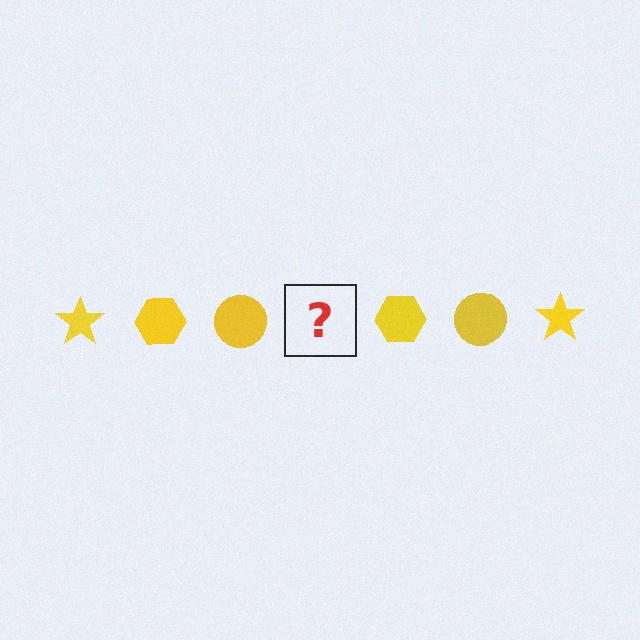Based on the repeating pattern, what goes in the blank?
The blank should be a yellow star.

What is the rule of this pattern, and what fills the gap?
The rule is that the pattern cycles through star, hexagon, circle shapes in yellow. The gap should be filled with a yellow star.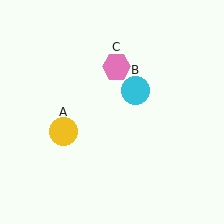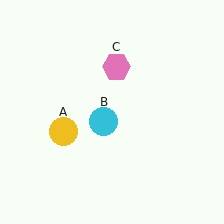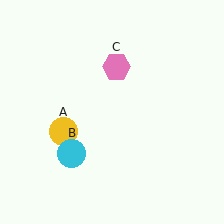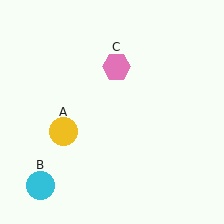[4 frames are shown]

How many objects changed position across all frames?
1 object changed position: cyan circle (object B).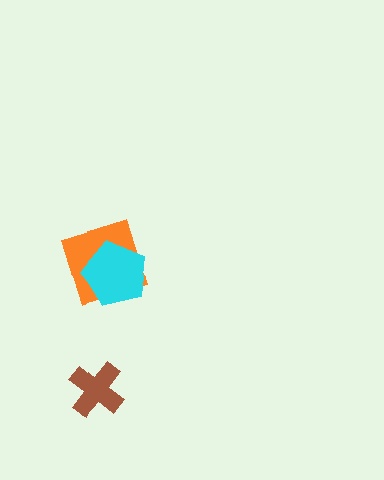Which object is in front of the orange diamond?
The cyan pentagon is in front of the orange diamond.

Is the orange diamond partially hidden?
Yes, it is partially covered by another shape.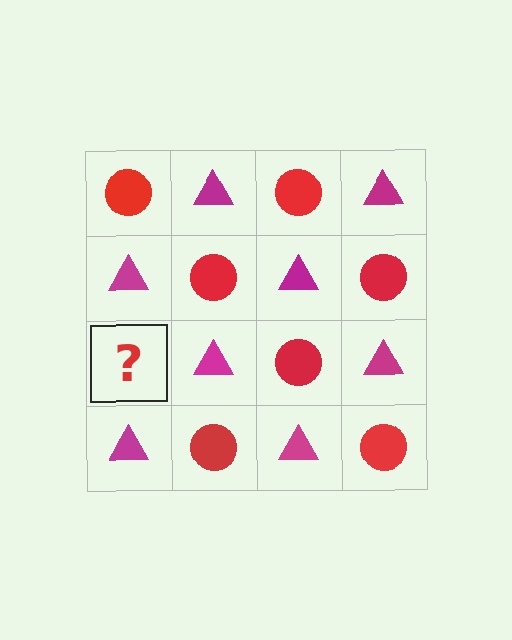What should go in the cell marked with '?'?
The missing cell should contain a red circle.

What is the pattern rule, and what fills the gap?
The rule is that it alternates red circle and magenta triangle in a checkerboard pattern. The gap should be filled with a red circle.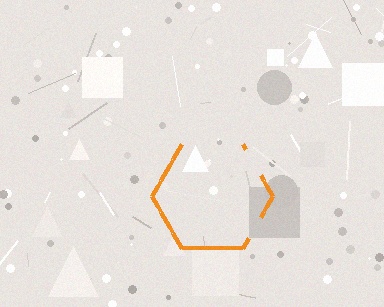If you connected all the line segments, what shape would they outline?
They would outline a hexagon.